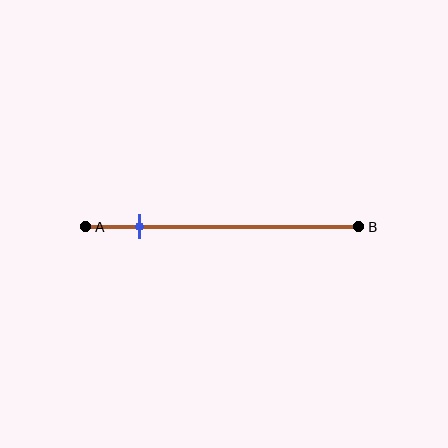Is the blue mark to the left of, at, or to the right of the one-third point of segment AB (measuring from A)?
The blue mark is to the left of the one-third point of segment AB.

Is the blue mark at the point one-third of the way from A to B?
No, the mark is at about 20% from A, not at the 33% one-third point.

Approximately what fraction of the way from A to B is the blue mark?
The blue mark is approximately 20% of the way from A to B.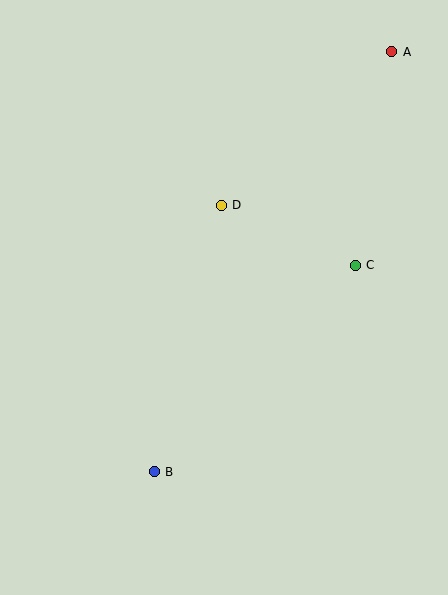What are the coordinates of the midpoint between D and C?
The midpoint between D and C is at (288, 235).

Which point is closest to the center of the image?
Point D at (221, 205) is closest to the center.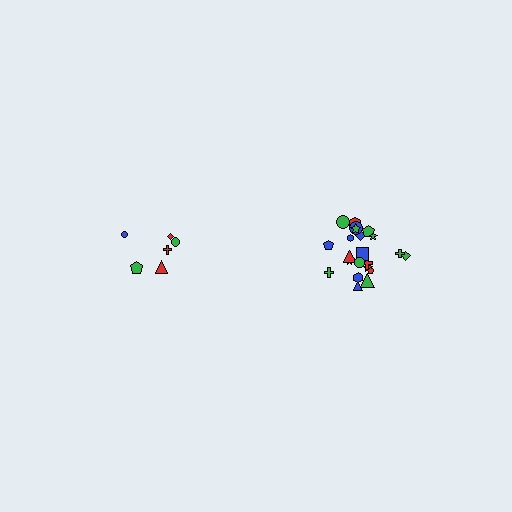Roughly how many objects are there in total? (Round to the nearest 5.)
Roughly 30 objects in total.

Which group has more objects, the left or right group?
The right group.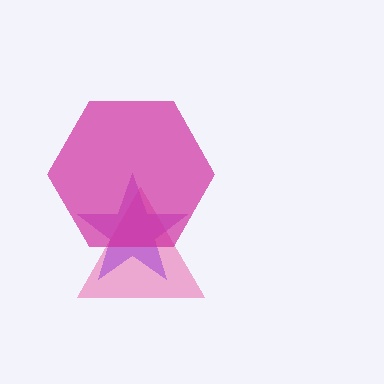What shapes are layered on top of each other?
The layered shapes are: a pink triangle, a purple star, a magenta hexagon.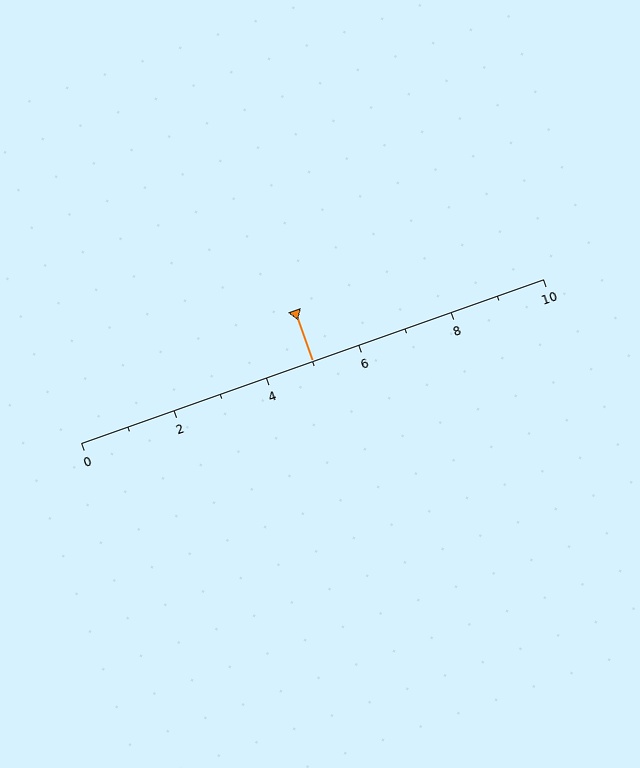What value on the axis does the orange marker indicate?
The marker indicates approximately 5.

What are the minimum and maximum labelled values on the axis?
The axis runs from 0 to 10.